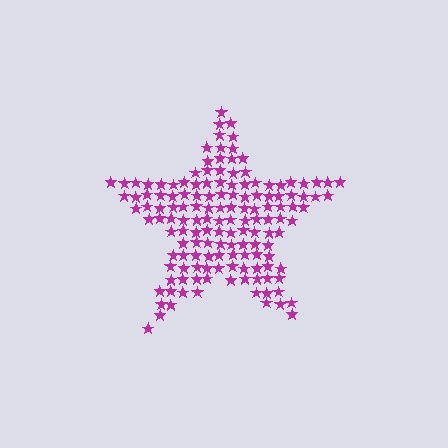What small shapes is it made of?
It is made of small stars.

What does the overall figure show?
The overall figure shows a star.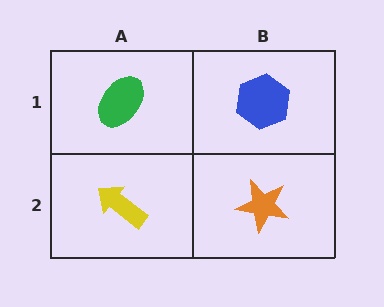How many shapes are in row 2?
2 shapes.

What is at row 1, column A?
A green ellipse.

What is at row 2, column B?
An orange star.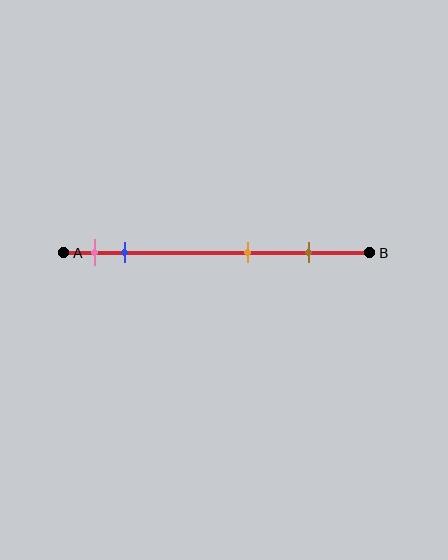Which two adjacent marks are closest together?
The pink and blue marks are the closest adjacent pair.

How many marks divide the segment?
There are 4 marks dividing the segment.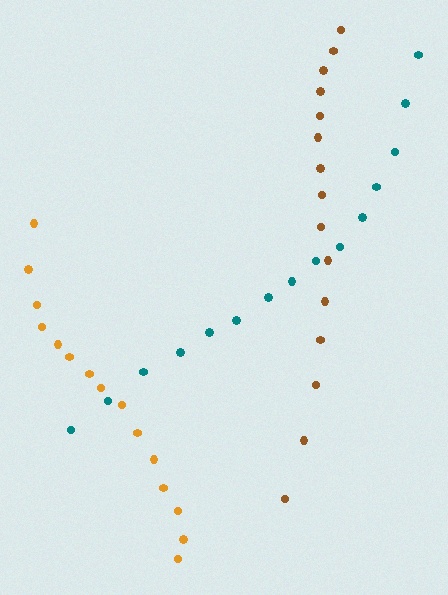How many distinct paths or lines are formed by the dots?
There are 3 distinct paths.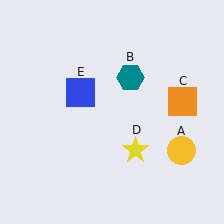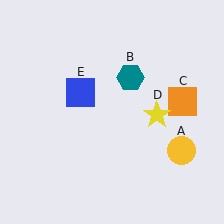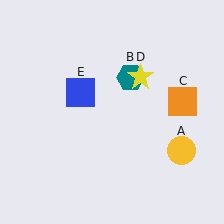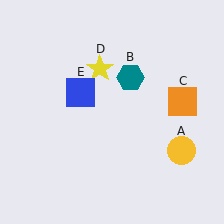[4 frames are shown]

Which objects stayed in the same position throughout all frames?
Yellow circle (object A) and teal hexagon (object B) and orange square (object C) and blue square (object E) remained stationary.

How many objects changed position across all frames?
1 object changed position: yellow star (object D).